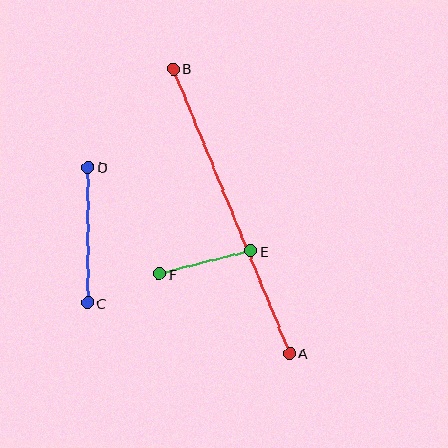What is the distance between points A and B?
The distance is approximately 308 pixels.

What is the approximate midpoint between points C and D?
The midpoint is at approximately (88, 235) pixels.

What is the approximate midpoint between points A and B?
The midpoint is at approximately (231, 211) pixels.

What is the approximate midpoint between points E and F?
The midpoint is at approximately (205, 262) pixels.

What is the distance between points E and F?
The distance is approximately 94 pixels.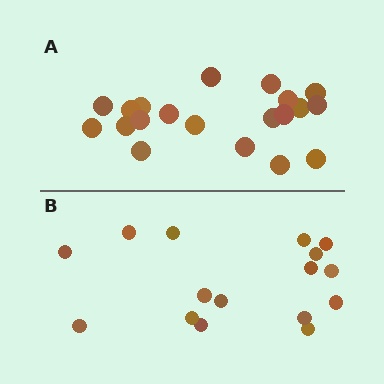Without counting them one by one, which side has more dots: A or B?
Region A (the top region) has more dots.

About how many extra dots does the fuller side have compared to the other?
Region A has about 4 more dots than region B.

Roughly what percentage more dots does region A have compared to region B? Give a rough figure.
About 25% more.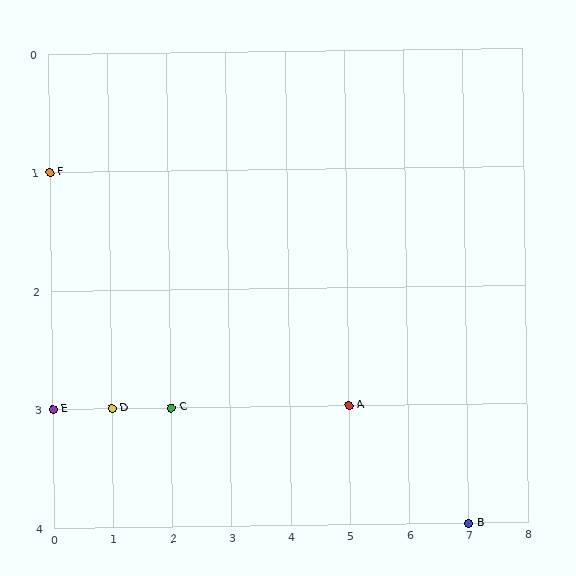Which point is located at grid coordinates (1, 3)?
Point D is at (1, 3).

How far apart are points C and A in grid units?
Points C and A are 3 columns apart.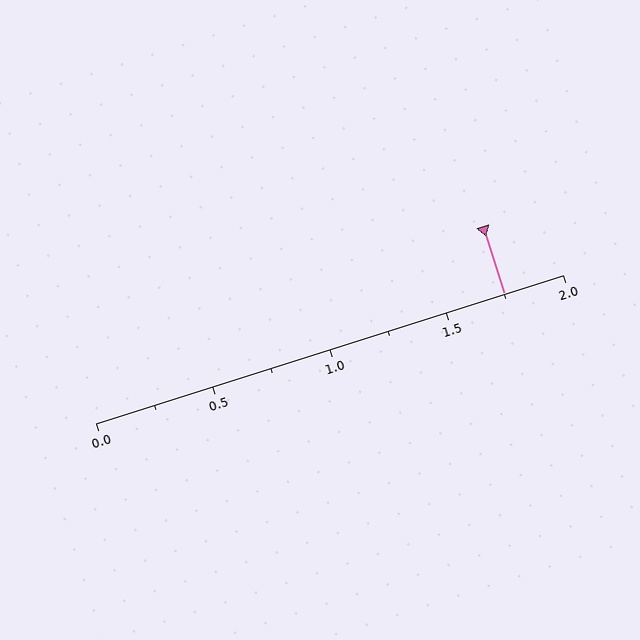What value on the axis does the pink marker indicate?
The marker indicates approximately 1.75.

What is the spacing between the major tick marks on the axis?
The major ticks are spaced 0.5 apart.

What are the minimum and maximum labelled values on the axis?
The axis runs from 0.0 to 2.0.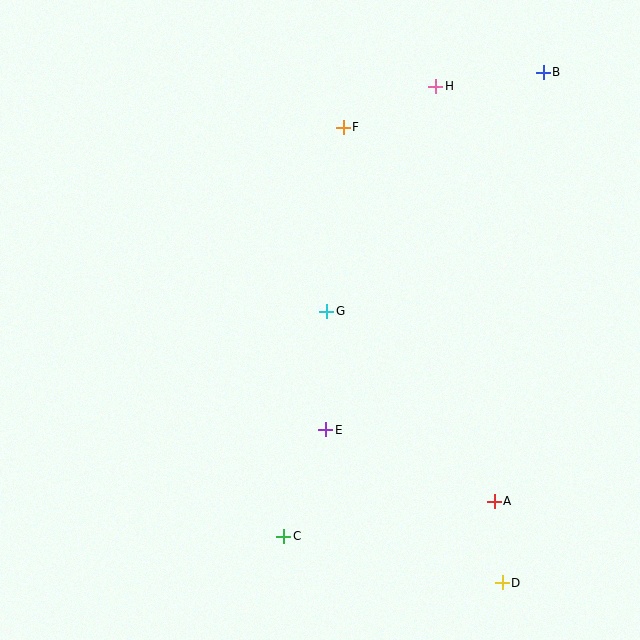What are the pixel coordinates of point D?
Point D is at (502, 583).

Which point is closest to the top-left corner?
Point F is closest to the top-left corner.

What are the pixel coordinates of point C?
Point C is at (284, 536).